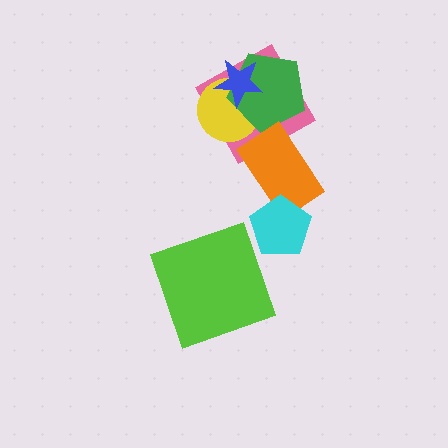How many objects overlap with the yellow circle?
3 objects overlap with the yellow circle.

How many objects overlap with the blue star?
3 objects overlap with the blue star.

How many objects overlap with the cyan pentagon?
1 object overlaps with the cyan pentagon.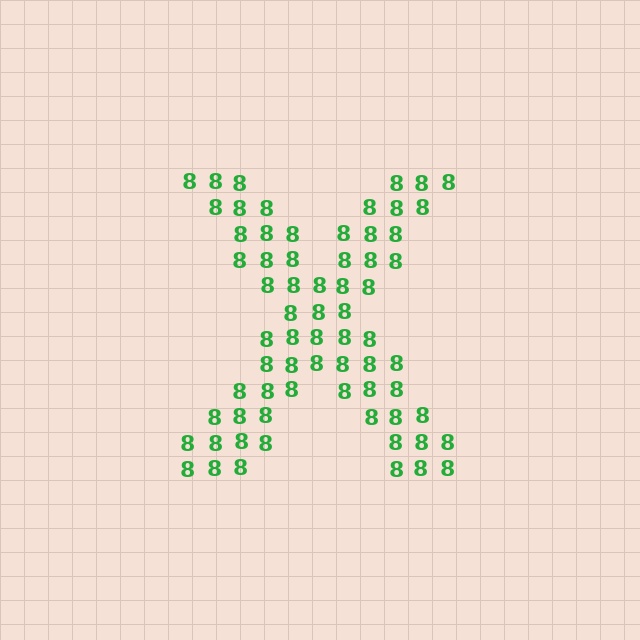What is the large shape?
The large shape is the letter X.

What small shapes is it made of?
It is made of small digit 8's.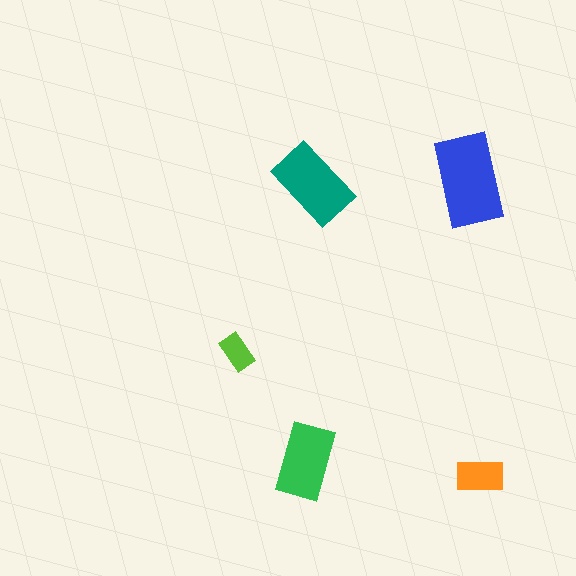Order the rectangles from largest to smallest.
the blue one, the teal one, the green one, the orange one, the lime one.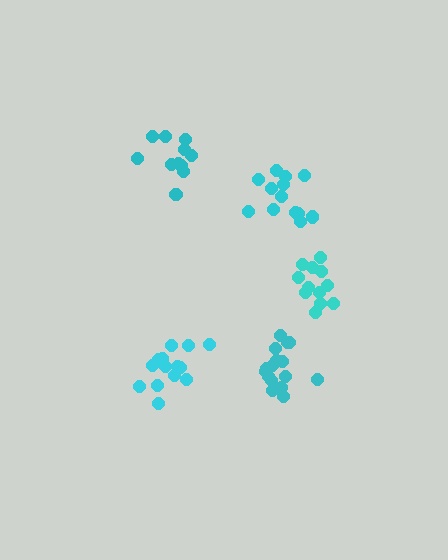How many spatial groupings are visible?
There are 5 spatial groupings.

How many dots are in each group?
Group 1: 13 dots, Group 2: 16 dots, Group 3: 15 dots, Group 4: 12 dots, Group 5: 11 dots (67 total).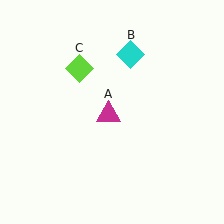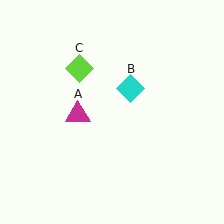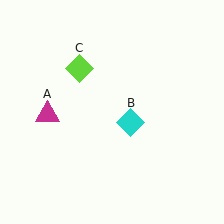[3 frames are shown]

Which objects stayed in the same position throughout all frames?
Lime diamond (object C) remained stationary.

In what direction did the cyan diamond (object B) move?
The cyan diamond (object B) moved down.